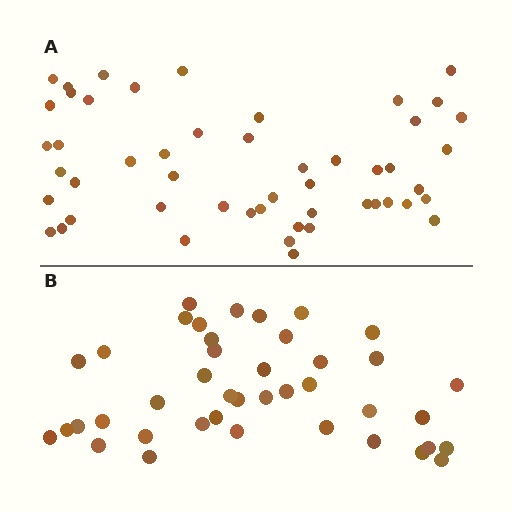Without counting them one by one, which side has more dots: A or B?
Region A (the top region) has more dots.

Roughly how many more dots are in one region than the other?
Region A has roughly 10 or so more dots than region B.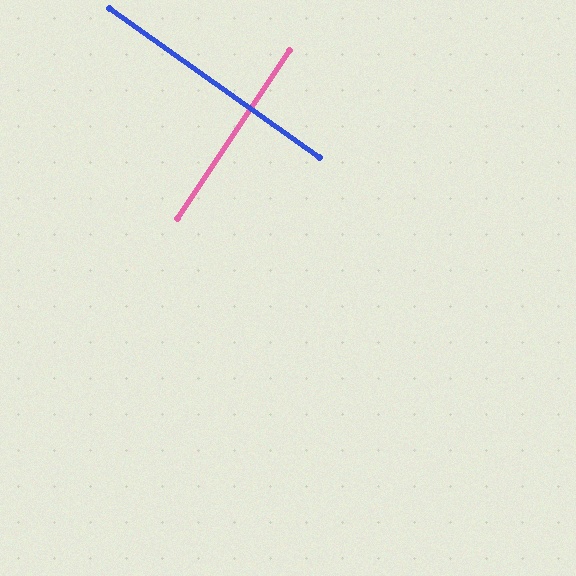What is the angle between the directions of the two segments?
Approximately 88 degrees.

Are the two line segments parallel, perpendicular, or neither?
Perpendicular — they meet at approximately 88°.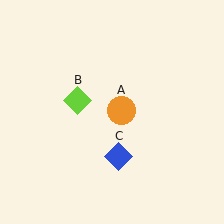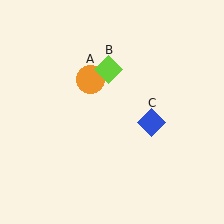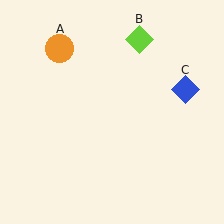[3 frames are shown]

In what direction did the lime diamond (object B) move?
The lime diamond (object B) moved up and to the right.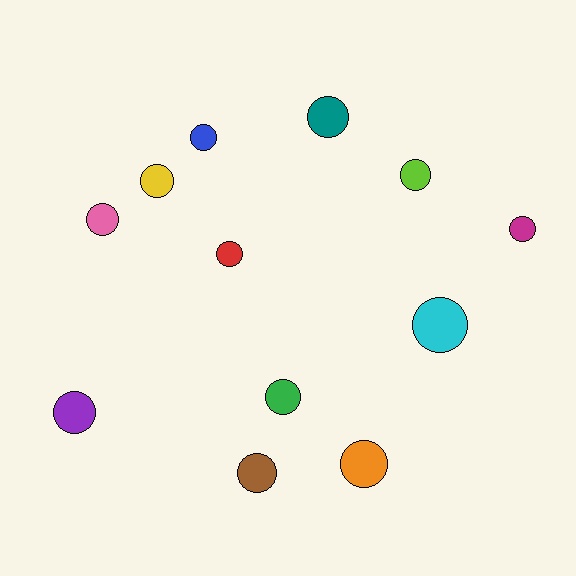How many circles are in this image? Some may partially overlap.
There are 12 circles.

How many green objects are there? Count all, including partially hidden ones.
There is 1 green object.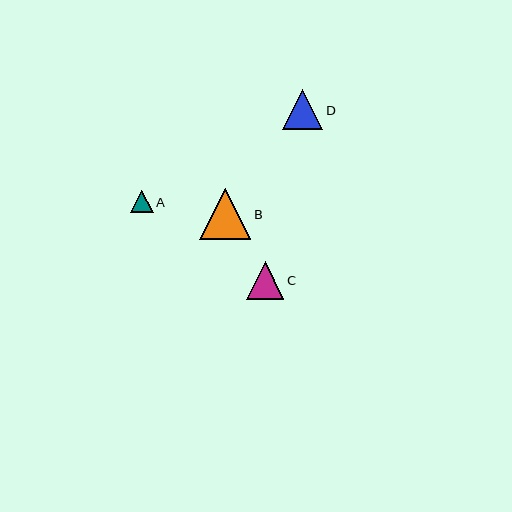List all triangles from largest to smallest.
From largest to smallest: B, D, C, A.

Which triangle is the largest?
Triangle B is the largest with a size of approximately 51 pixels.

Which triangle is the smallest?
Triangle A is the smallest with a size of approximately 23 pixels.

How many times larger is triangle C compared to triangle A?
Triangle C is approximately 1.7 times the size of triangle A.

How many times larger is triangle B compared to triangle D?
Triangle B is approximately 1.2 times the size of triangle D.